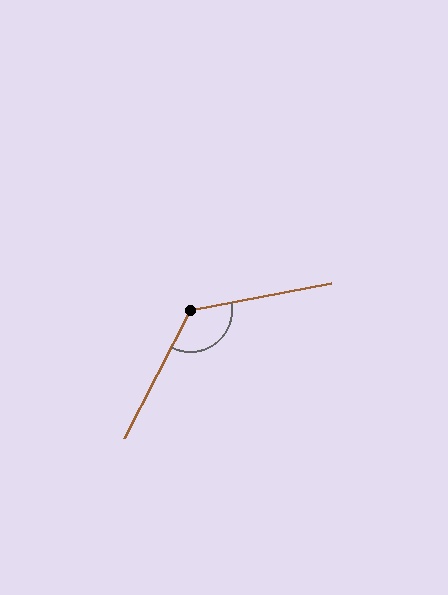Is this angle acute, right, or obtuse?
It is obtuse.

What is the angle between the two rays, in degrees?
Approximately 128 degrees.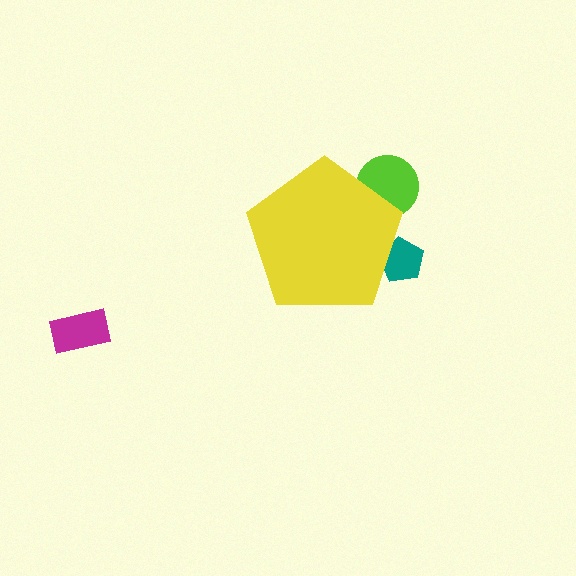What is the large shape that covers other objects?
A yellow pentagon.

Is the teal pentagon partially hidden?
Yes, the teal pentagon is partially hidden behind the yellow pentagon.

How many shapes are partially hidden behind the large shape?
2 shapes are partially hidden.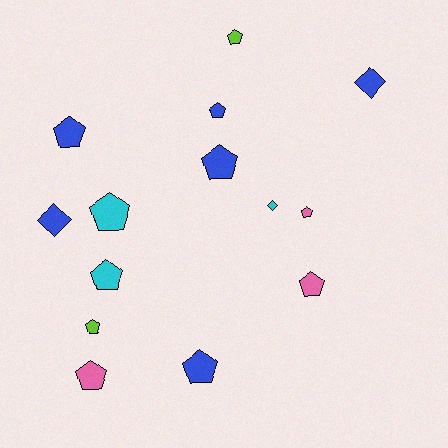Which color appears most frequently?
Blue, with 6 objects.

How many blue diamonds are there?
There are 2 blue diamonds.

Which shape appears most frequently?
Pentagon, with 11 objects.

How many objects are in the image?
There are 14 objects.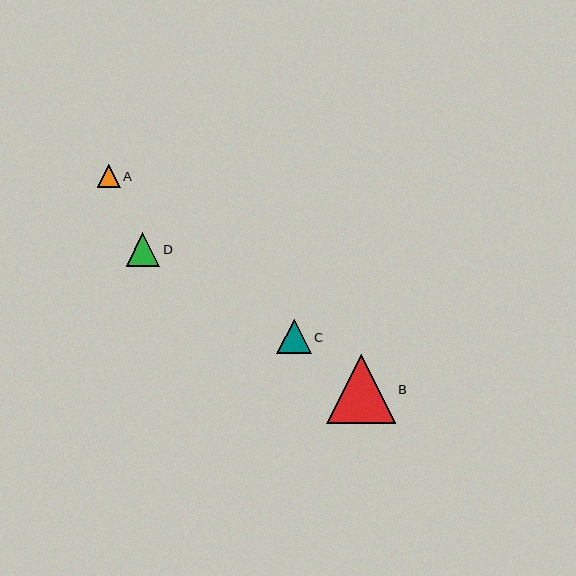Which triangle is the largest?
Triangle B is the largest with a size of approximately 68 pixels.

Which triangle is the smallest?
Triangle A is the smallest with a size of approximately 23 pixels.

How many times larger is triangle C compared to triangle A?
Triangle C is approximately 1.5 times the size of triangle A.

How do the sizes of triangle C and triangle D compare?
Triangle C and triangle D are approximately the same size.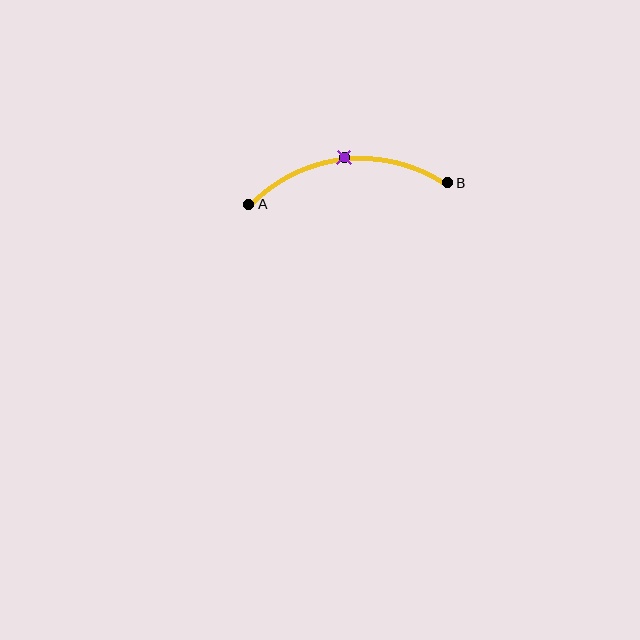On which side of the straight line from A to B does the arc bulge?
The arc bulges above the straight line connecting A and B.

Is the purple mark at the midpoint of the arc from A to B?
Yes. The purple mark lies on the arc at equal arc-length from both A and B — it is the arc midpoint.